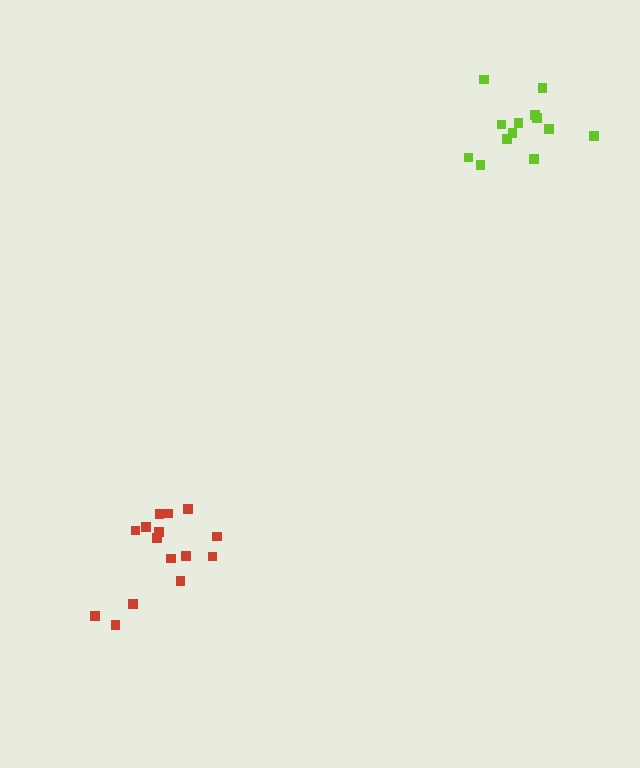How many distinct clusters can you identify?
There are 2 distinct clusters.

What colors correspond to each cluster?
The clusters are colored: red, lime.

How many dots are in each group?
Group 1: 15 dots, Group 2: 13 dots (28 total).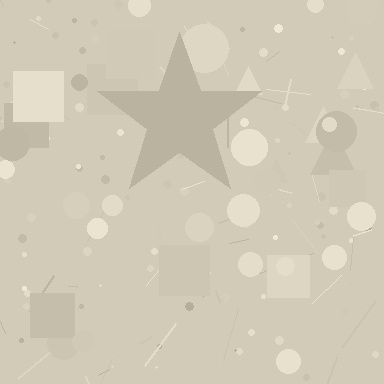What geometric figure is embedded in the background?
A star is embedded in the background.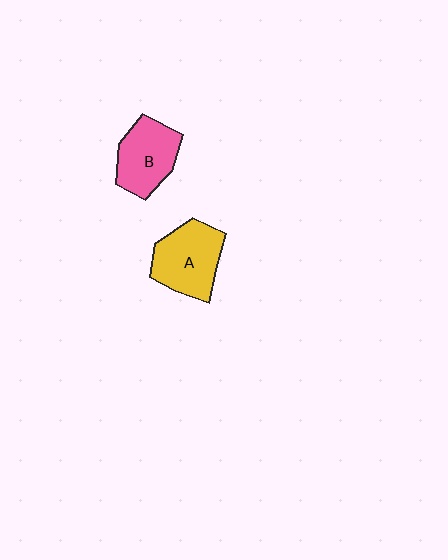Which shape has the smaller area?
Shape B (pink).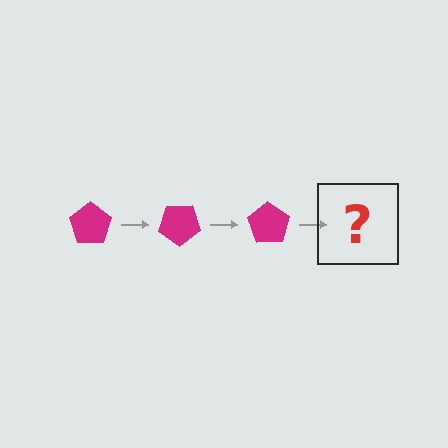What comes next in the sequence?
The next element should be a magenta pentagon rotated 105 degrees.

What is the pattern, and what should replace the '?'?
The pattern is that the pentagon rotates 35 degrees each step. The '?' should be a magenta pentagon rotated 105 degrees.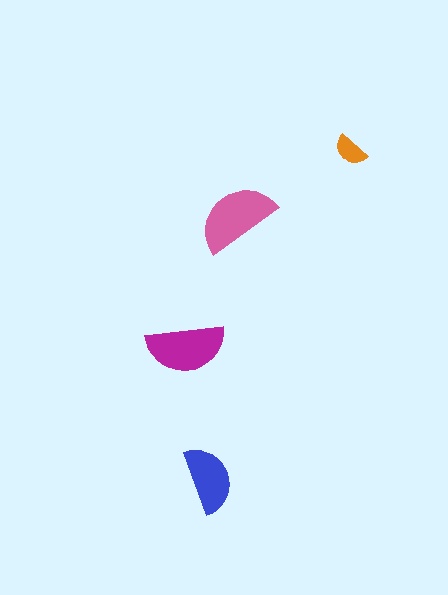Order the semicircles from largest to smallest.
the pink one, the magenta one, the blue one, the orange one.